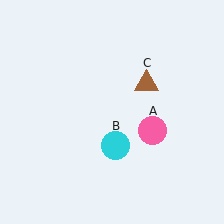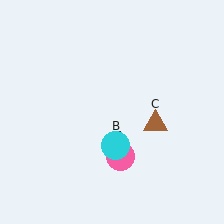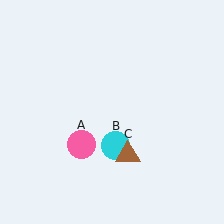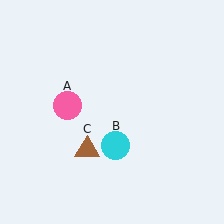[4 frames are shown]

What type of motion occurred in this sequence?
The pink circle (object A), brown triangle (object C) rotated clockwise around the center of the scene.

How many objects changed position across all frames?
2 objects changed position: pink circle (object A), brown triangle (object C).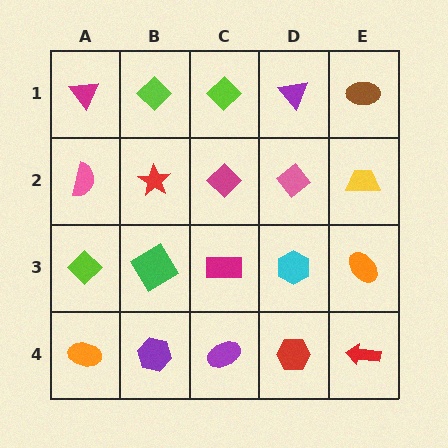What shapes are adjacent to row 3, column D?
A pink diamond (row 2, column D), a red hexagon (row 4, column D), a magenta rectangle (row 3, column C), an orange ellipse (row 3, column E).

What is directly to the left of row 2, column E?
A pink diamond.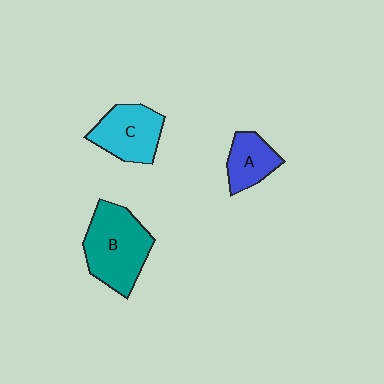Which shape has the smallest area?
Shape A (blue).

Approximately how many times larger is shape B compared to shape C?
Approximately 1.3 times.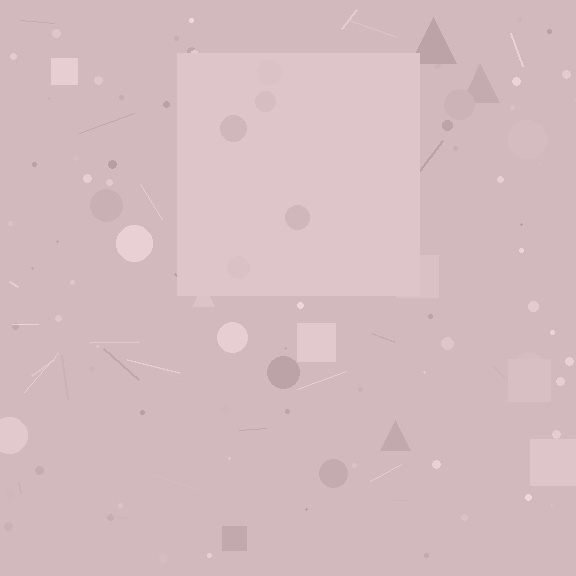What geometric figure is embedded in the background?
A square is embedded in the background.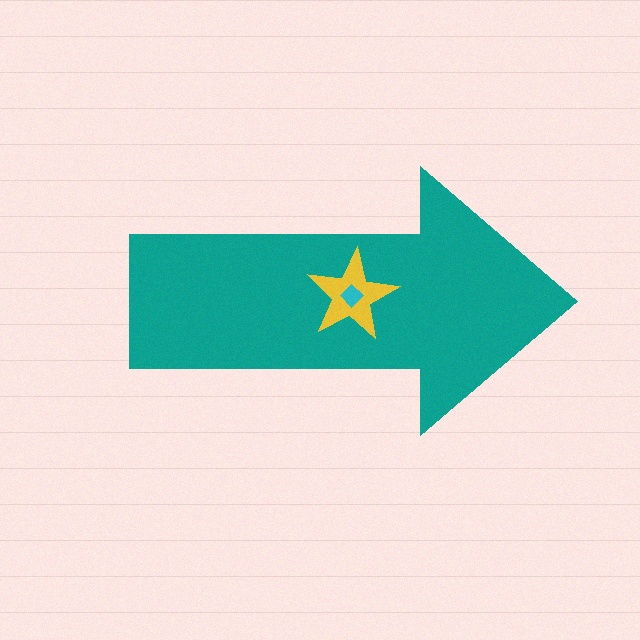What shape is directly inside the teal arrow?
The yellow star.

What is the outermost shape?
The teal arrow.